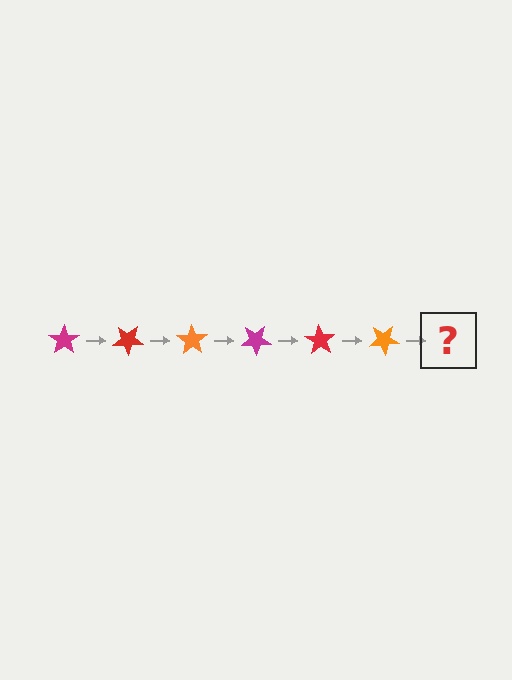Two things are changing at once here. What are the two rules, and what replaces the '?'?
The two rules are that it rotates 35 degrees each step and the color cycles through magenta, red, and orange. The '?' should be a magenta star, rotated 210 degrees from the start.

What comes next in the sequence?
The next element should be a magenta star, rotated 210 degrees from the start.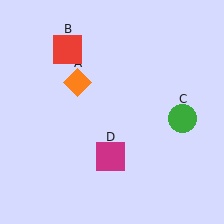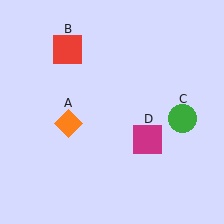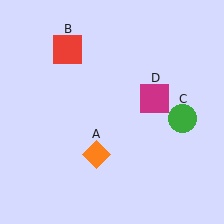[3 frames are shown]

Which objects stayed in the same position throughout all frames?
Red square (object B) and green circle (object C) remained stationary.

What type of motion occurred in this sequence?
The orange diamond (object A), magenta square (object D) rotated counterclockwise around the center of the scene.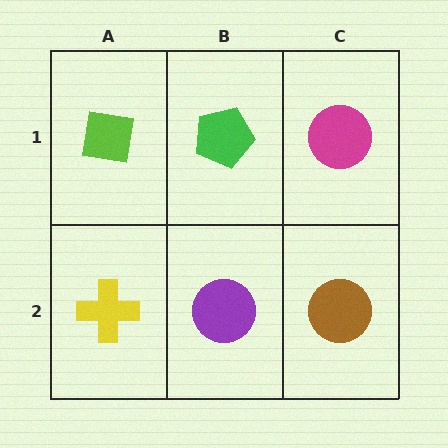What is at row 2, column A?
A yellow cross.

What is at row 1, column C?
A magenta circle.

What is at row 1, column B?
A green pentagon.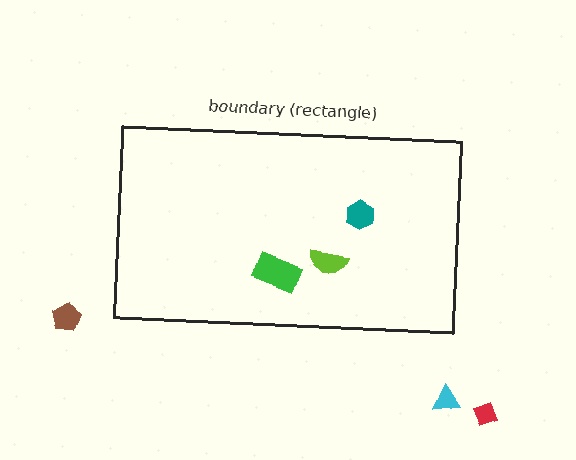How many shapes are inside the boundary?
3 inside, 3 outside.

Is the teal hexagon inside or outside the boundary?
Inside.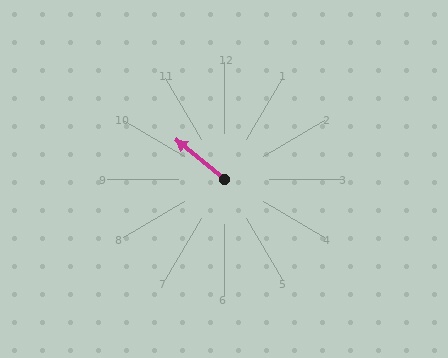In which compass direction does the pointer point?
Northwest.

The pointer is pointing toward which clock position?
Roughly 10 o'clock.